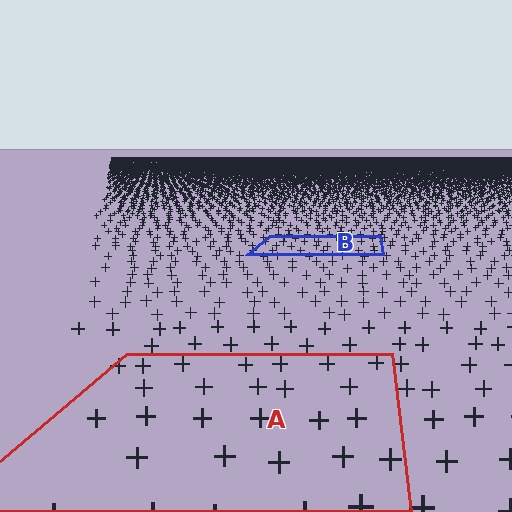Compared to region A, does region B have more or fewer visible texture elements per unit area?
Region B has more texture elements per unit area — they are packed more densely because it is farther away.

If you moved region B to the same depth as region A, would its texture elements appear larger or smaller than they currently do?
They would appear larger. At a closer depth, the same texture elements are projected at a bigger on-screen size.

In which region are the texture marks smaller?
The texture marks are smaller in region B, because it is farther away.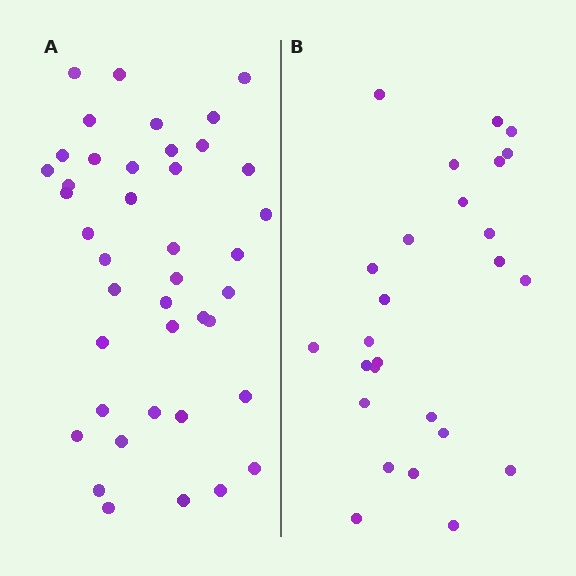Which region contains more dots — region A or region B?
Region A (the left region) has more dots.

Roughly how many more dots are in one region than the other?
Region A has approximately 15 more dots than region B.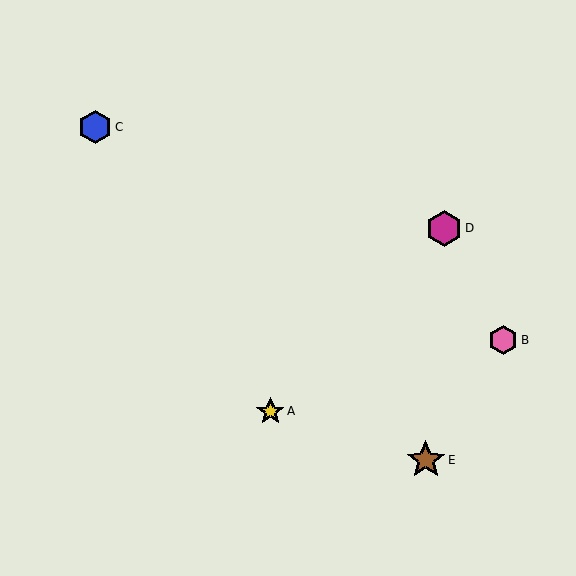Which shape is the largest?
The brown star (labeled E) is the largest.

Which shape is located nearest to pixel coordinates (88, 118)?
The blue hexagon (labeled C) at (95, 127) is nearest to that location.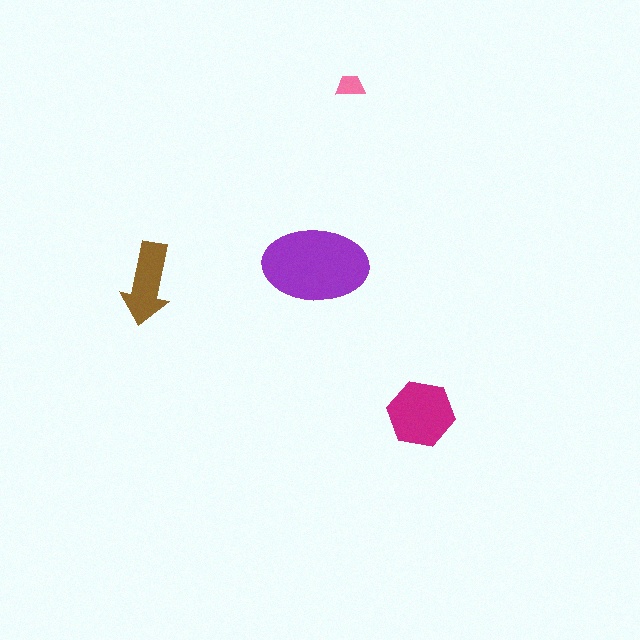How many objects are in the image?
There are 4 objects in the image.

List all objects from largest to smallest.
The purple ellipse, the magenta hexagon, the brown arrow, the pink trapezoid.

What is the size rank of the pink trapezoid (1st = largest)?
4th.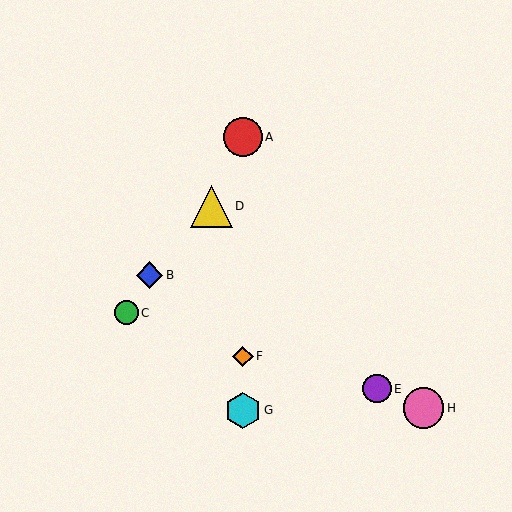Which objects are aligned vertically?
Objects A, F, G are aligned vertically.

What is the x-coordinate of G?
Object G is at x≈243.